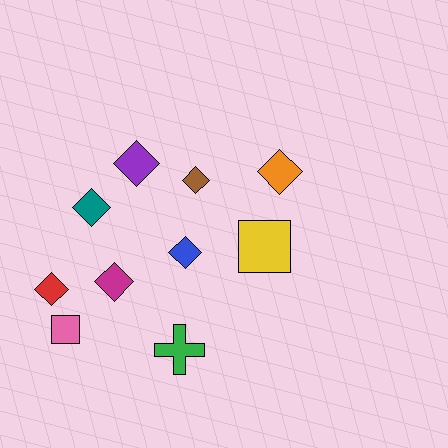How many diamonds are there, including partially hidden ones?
There are 7 diamonds.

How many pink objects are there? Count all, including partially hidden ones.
There is 1 pink object.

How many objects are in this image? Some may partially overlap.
There are 10 objects.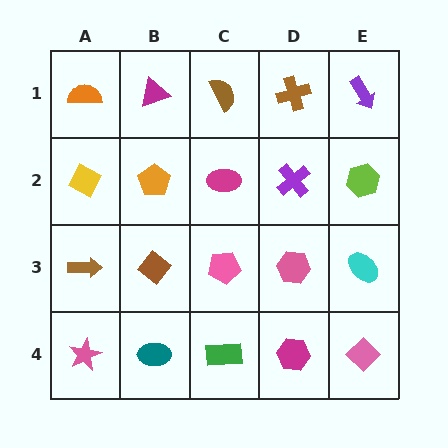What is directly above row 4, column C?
A pink pentagon.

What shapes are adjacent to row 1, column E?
A lime hexagon (row 2, column E), a brown cross (row 1, column D).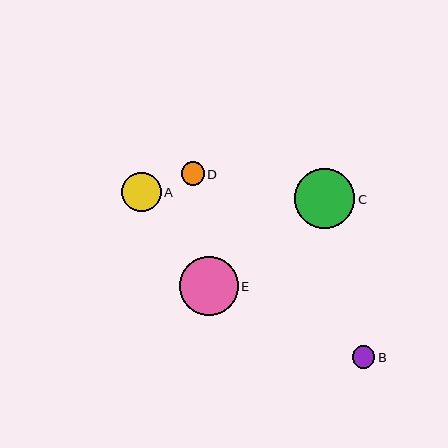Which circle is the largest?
Circle C is the largest with a size of approximately 60 pixels.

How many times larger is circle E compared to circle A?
Circle E is approximately 1.5 times the size of circle A.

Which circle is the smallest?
Circle B is the smallest with a size of approximately 23 pixels.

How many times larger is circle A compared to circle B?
Circle A is approximately 1.7 times the size of circle B.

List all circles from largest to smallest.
From largest to smallest: C, E, A, D, B.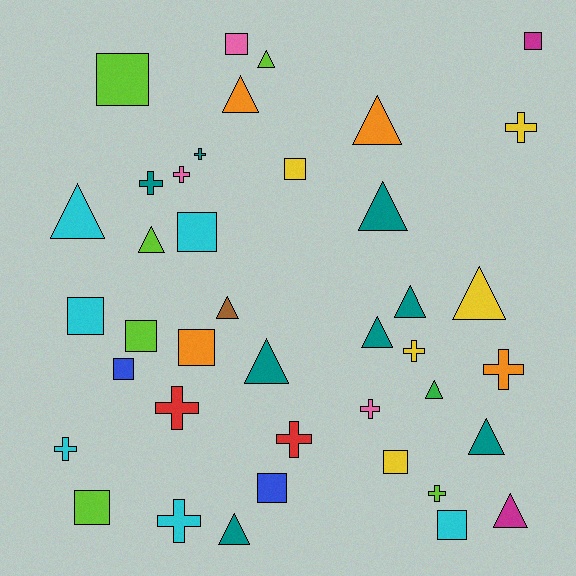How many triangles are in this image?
There are 15 triangles.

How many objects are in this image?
There are 40 objects.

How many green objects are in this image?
There is 1 green object.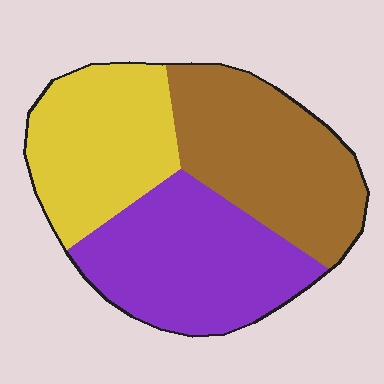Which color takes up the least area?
Yellow, at roughly 30%.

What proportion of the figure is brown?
Brown covers 35% of the figure.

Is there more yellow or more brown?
Brown.